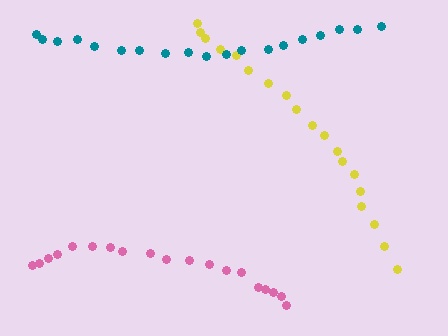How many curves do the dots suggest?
There are 3 distinct paths.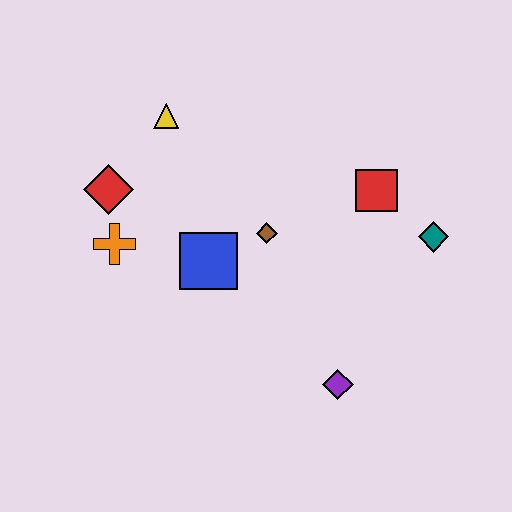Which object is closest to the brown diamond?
The blue square is closest to the brown diamond.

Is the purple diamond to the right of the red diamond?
Yes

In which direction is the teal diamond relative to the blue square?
The teal diamond is to the right of the blue square.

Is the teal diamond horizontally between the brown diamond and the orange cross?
No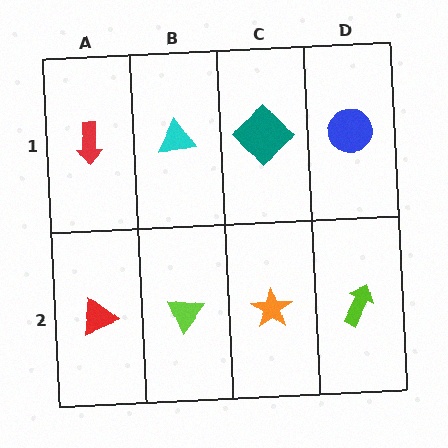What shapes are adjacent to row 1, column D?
A lime arrow (row 2, column D), a teal diamond (row 1, column C).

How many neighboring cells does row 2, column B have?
3.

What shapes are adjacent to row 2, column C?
A teal diamond (row 1, column C), a lime triangle (row 2, column B), a lime arrow (row 2, column D).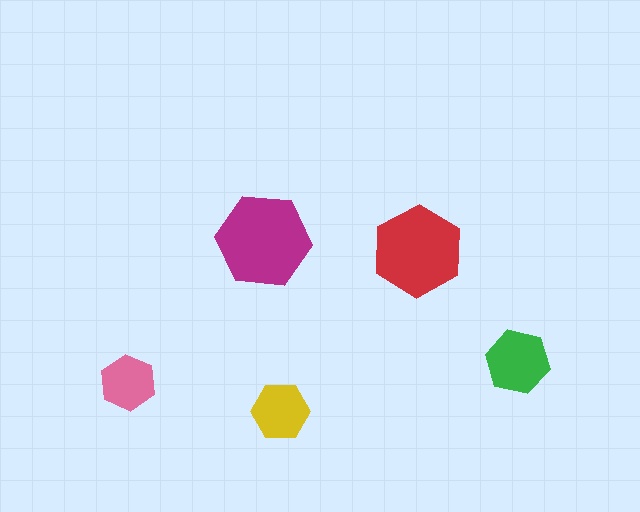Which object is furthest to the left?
The pink hexagon is leftmost.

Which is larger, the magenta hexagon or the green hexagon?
The magenta one.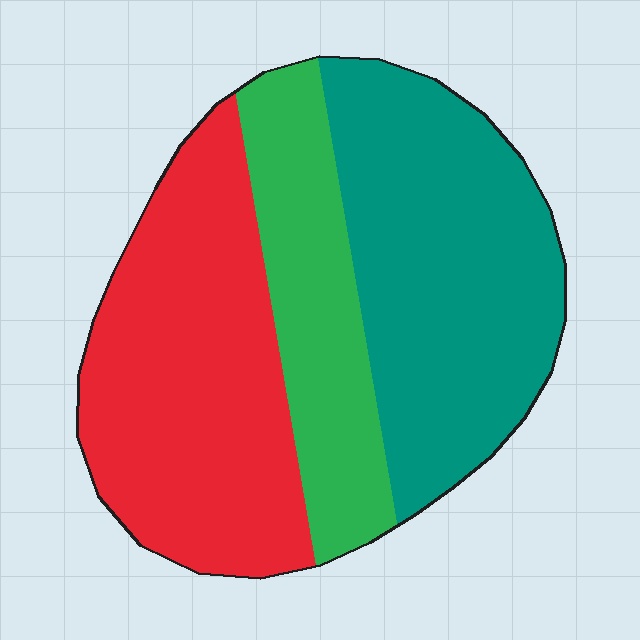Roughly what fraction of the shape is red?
Red covers roughly 40% of the shape.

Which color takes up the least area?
Green, at roughly 20%.